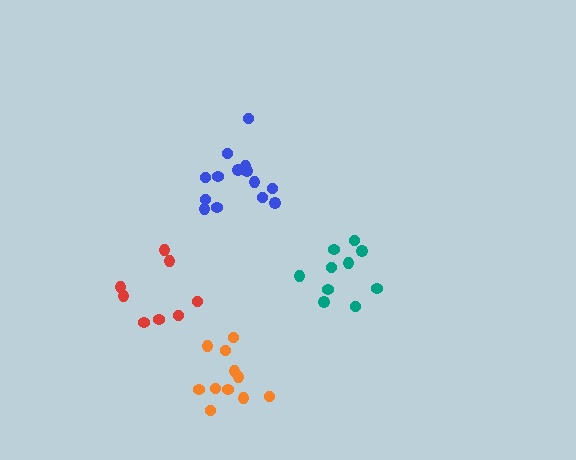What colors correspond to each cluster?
The clusters are colored: orange, blue, red, teal.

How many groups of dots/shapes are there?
There are 4 groups.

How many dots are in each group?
Group 1: 11 dots, Group 2: 14 dots, Group 3: 8 dots, Group 4: 10 dots (43 total).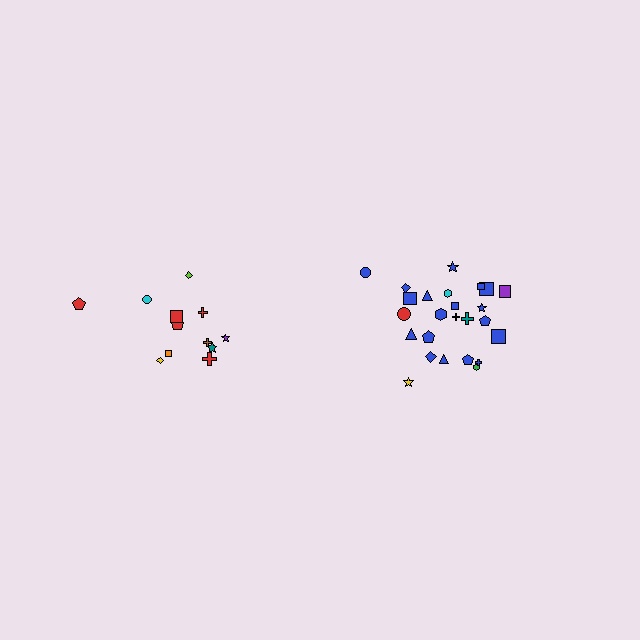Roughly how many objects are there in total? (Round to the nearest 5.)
Roughly 35 objects in total.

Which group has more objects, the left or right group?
The right group.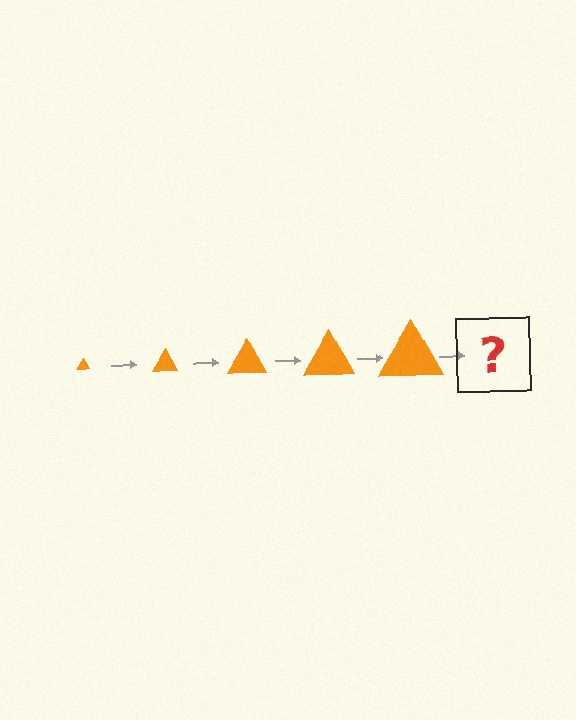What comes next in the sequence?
The next element should be an orange triangle, larger than the previous one.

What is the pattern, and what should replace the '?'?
The pattern is that the triangle gets progressively larger each step. The '?' should be an orange triangle, larger than the previous one.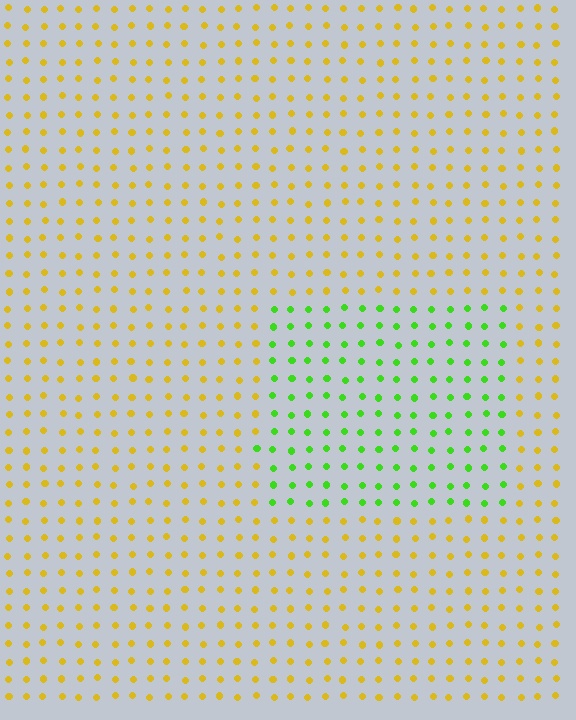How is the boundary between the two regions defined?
The boundary is defined purely by a slight shift in hue (about 60 degrees). Spacing, size, and orientation are identical on both sides.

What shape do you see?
I see a rectangle.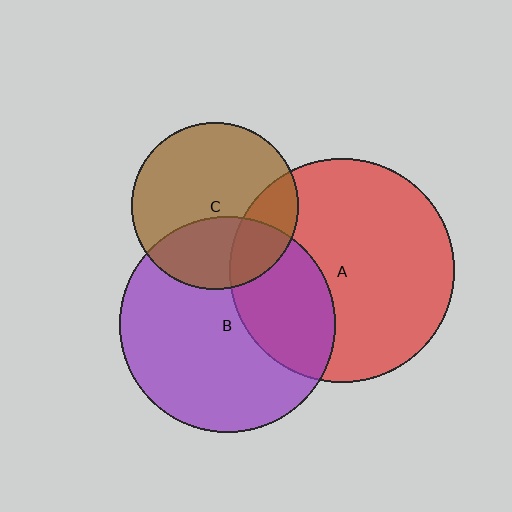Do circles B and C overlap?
Yes.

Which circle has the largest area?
Circle A (red).